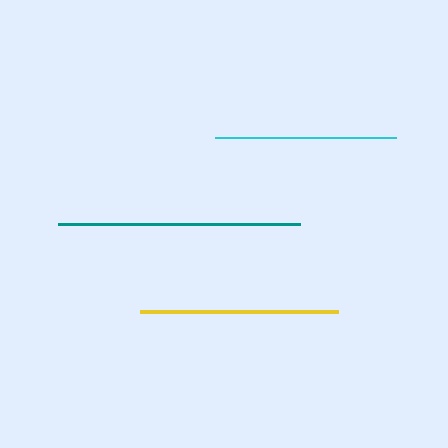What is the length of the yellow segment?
The yellow segment is approximately 198 pixels long.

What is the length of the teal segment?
The teal segment is approximately 243 pixels long.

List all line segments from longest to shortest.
From longest to shortest: teal, yellow, cyan.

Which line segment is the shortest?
The cyan line is the shortest at approximately 181 pixels.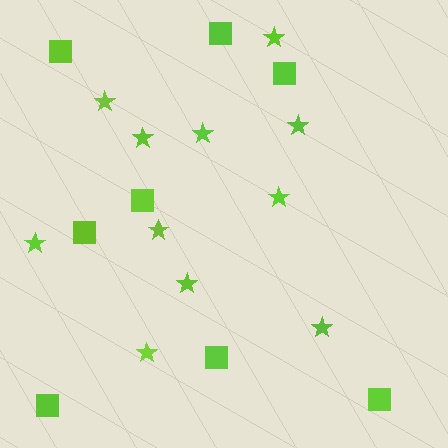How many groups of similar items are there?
There are 2 groups: one group of stars (11) and one group of squares (8).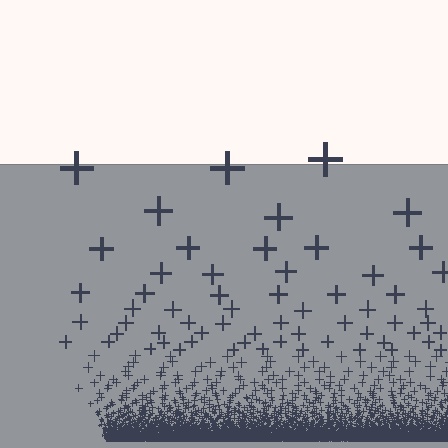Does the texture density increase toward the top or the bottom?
Density increases toward the bottom.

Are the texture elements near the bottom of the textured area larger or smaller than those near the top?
Smaller. The gradient is inverted — elements near the bottom are smaller and denser.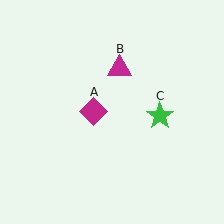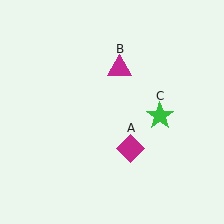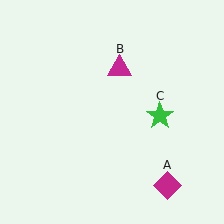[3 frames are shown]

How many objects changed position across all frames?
1 object changed position: magenta diamond (object A).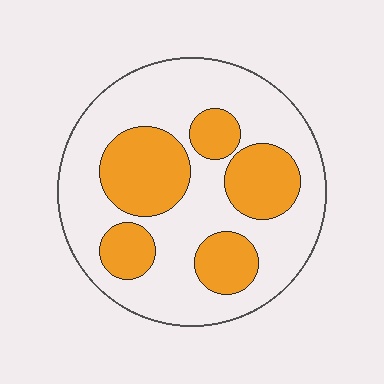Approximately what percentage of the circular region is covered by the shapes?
Approximately 35%.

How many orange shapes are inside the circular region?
5.